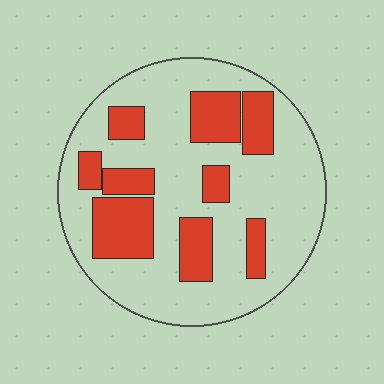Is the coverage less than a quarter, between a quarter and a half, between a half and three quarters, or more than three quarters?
Between a quarter and a half.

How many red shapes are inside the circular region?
9.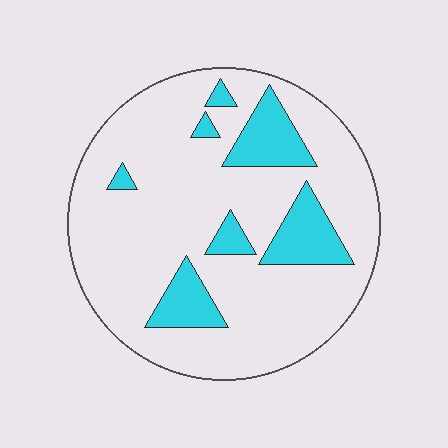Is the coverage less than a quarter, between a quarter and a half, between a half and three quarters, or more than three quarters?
Less than a quarter.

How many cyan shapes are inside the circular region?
7.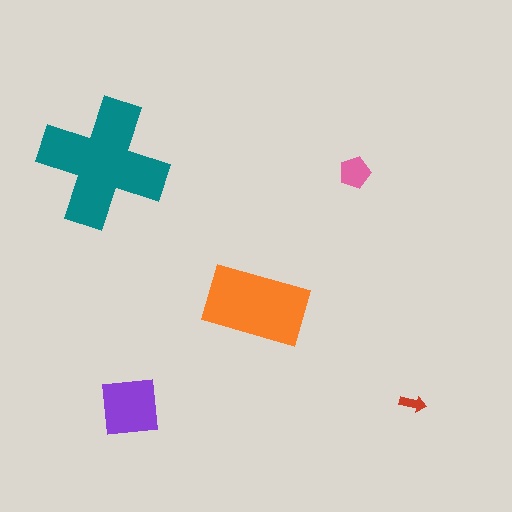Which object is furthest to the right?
The red arrow is rightmost.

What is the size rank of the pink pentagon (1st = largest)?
4th.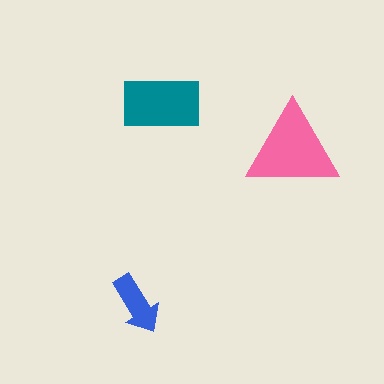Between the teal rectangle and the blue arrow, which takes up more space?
The teal rectangle.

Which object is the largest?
The pink triangle.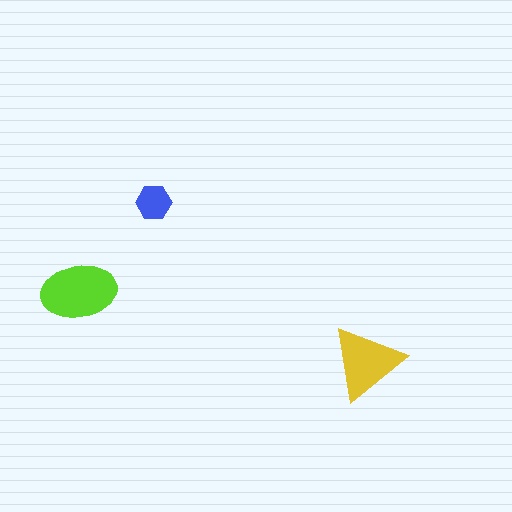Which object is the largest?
The lime ellipse.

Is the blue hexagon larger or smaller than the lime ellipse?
Smaller.